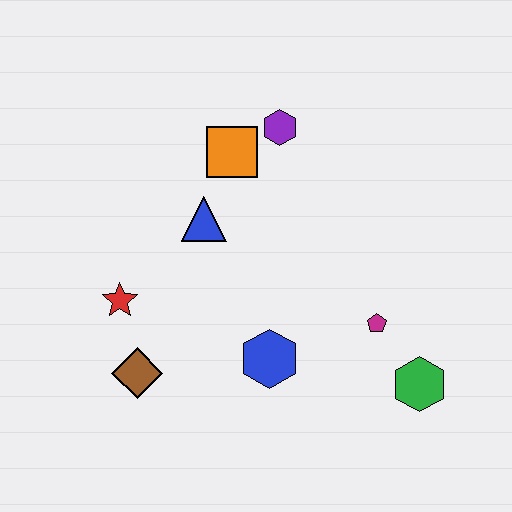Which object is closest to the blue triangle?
The orange square is closest to the blue triangle.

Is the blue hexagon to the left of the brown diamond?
No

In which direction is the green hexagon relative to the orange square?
The green hexagon is below the orange square.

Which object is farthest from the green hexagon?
The red star is farthest from the green hexagon.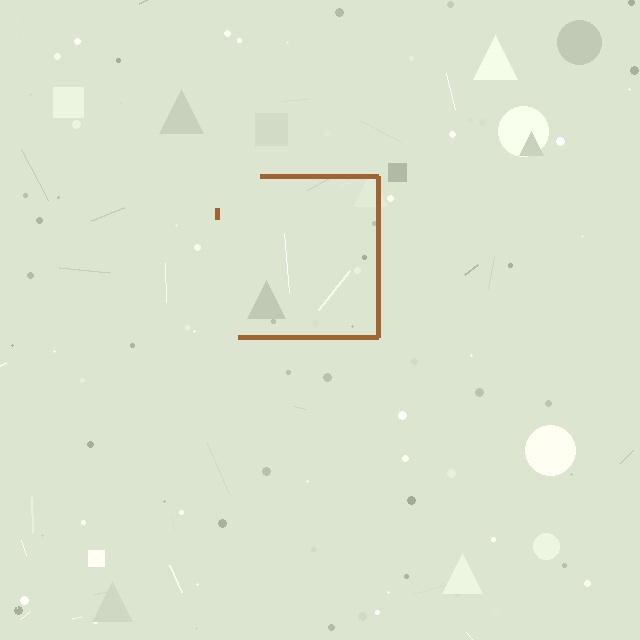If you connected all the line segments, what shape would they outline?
They would outline a square.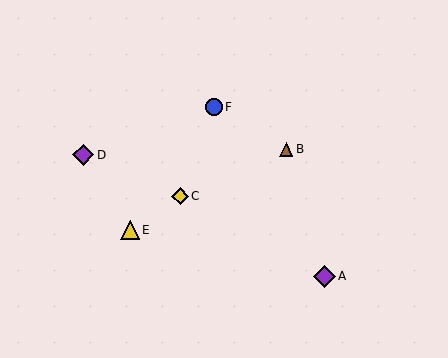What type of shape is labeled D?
Shape D is a purple diamond.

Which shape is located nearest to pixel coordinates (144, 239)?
The yellow triangle (labeled E) at (130, 230) is nearest to that location.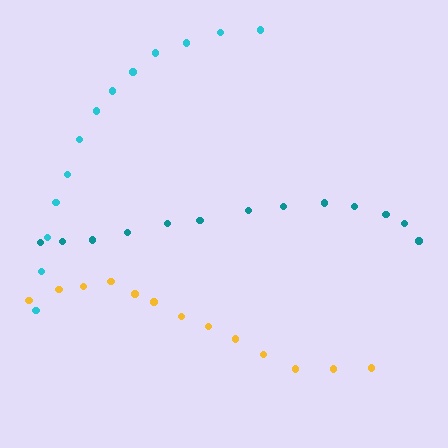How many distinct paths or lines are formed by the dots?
There are 3 distinct paths.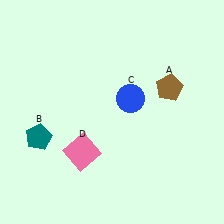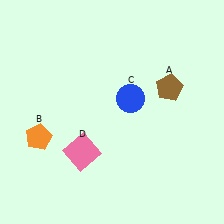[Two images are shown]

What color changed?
The pentagon (B) changed from teal in Image 1 to orange in Image 2.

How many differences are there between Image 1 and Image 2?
There is 1 difference between the two images.